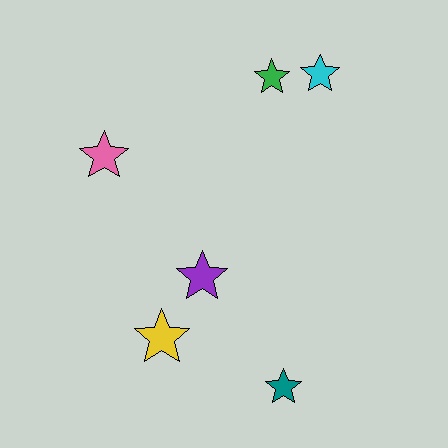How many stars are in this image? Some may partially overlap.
There are 6 stars.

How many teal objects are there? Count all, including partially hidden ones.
There is 1 teal object.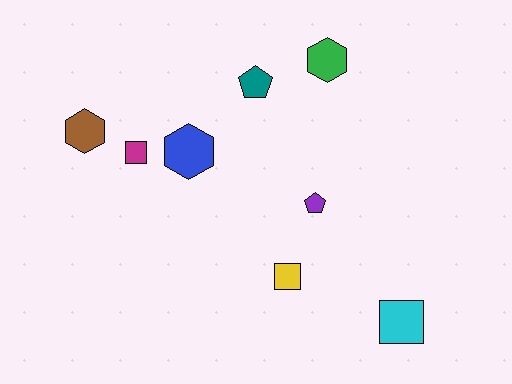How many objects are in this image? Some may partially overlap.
There are 8 objects.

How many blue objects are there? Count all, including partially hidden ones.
There is 1 blue object.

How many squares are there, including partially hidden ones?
There are 3 squares.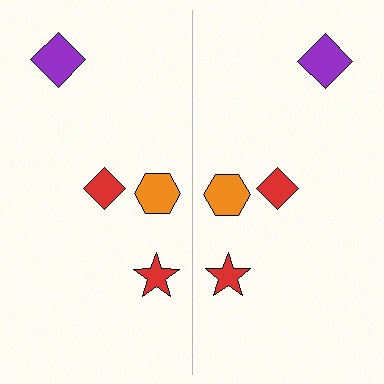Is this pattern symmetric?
Yes, this pattern has bilateral (reflection) symmetry.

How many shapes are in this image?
There are 8 shapes in this image.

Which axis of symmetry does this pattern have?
The pattern has a vertical axis of symmetry running through the center of the image.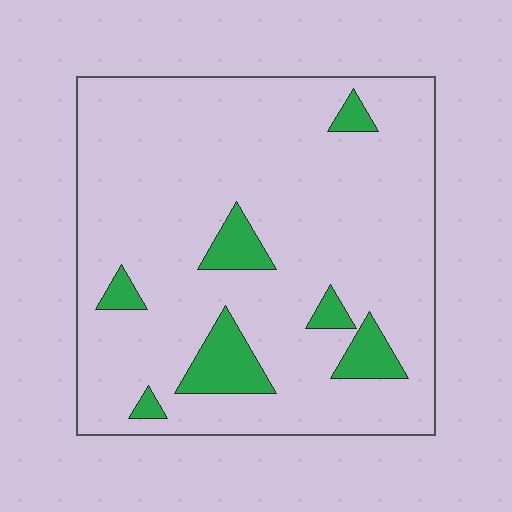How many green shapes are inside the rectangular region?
7.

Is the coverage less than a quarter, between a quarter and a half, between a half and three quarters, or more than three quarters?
Less than a quarter.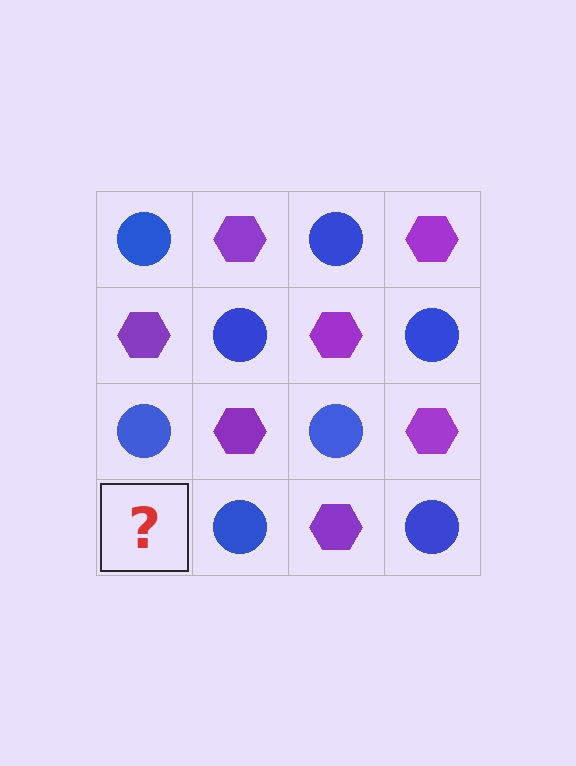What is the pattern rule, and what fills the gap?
The rule is that it alternates blue circle and purple hexagon in a checkerboard pattern. The gap should be filled with a purple hexagon.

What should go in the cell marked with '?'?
The missing cell should contain a purple hexagon.